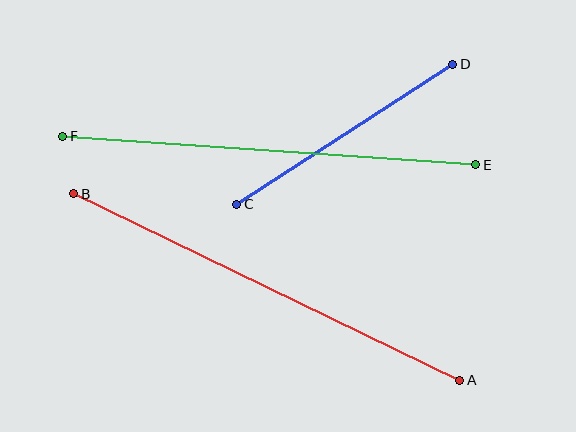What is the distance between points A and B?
The distance is approximately 429 pixels.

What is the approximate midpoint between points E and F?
The midpoint is at approximately (269, 150) pixels.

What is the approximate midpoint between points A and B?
The midpoint is at approximately (267, 287) pixels.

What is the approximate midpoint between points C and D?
The midpoint is at approximately (345, 134) pixels.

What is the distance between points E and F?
The distance is approximately 414 pixels.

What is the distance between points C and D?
The distance is approximately 258 pixels.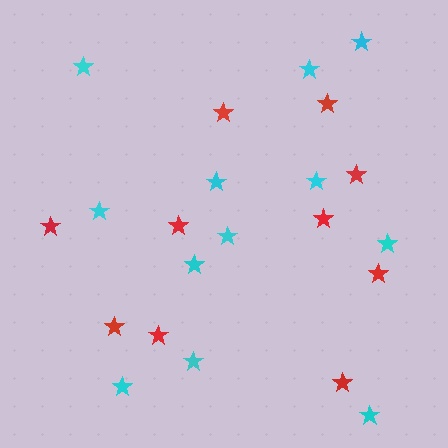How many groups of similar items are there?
There are 2 groups: one group of red stars (10) and one group of cyan stars (12).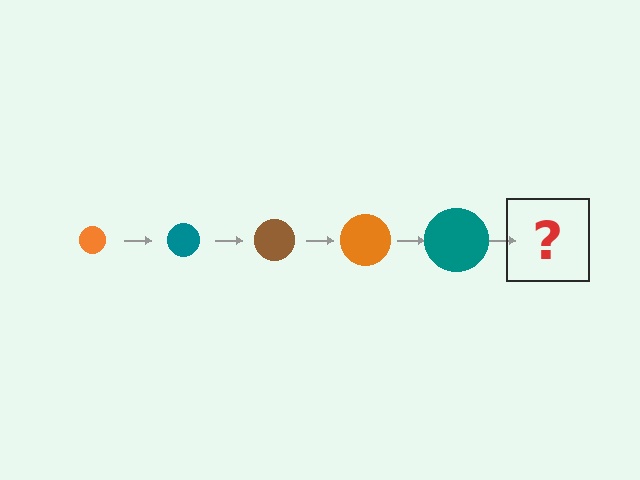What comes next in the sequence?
The next element should be a brown circle, larger than the previous one.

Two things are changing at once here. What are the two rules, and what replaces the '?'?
The two rules are that the circle grows larger each step and the color cycles through orange, teal, and brown. The '?' should be a brown circle, larger than the previous one.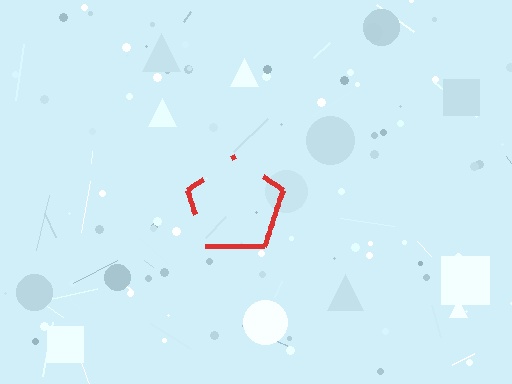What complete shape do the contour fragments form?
The contour fragments form a pentagon.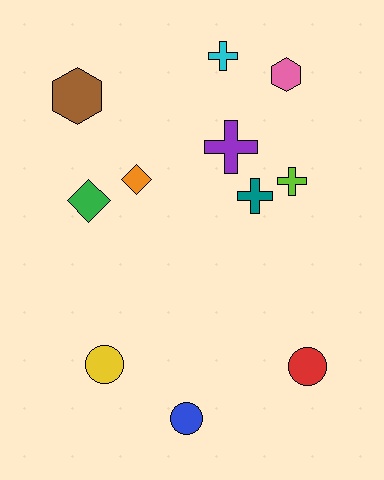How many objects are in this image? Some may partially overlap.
There are 11 objects.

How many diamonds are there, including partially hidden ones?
There are 2 diamonds.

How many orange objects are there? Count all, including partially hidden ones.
There is 1 orange object.